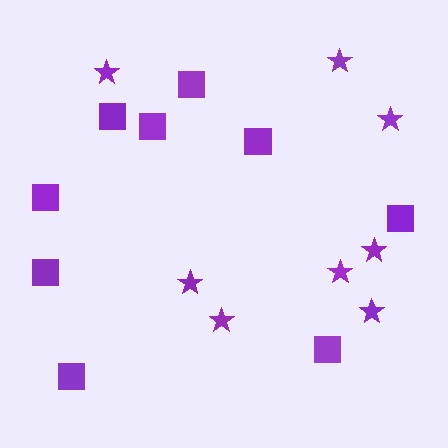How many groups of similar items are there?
There are 2 groups: one group of stars (8) and one group of squares (9).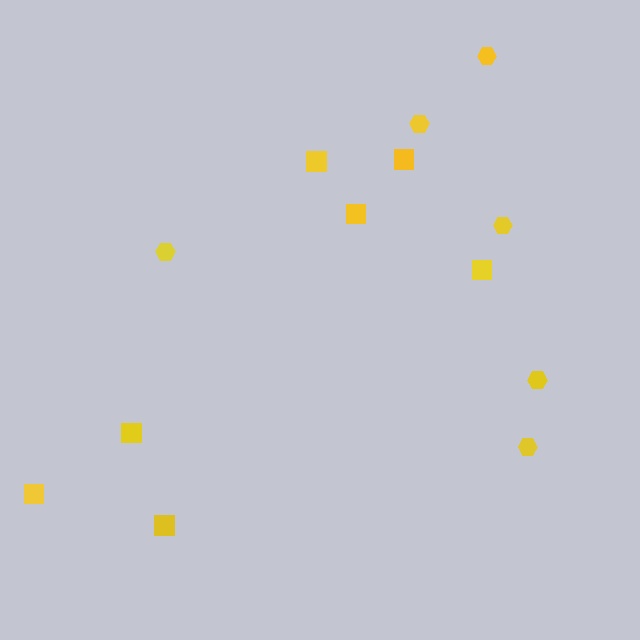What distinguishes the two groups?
There are 2 groups: one group of hexagons (6) and one group of squares (7).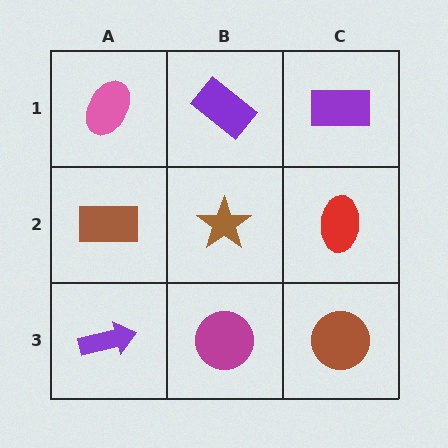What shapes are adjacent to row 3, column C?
A red ellipse (row 2, column C), a magenta circle (row 3, column B).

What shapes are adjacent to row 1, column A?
A brown rectangle (row 2, column A), a purple rectangle (row 1, column B).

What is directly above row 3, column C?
A red ellipse.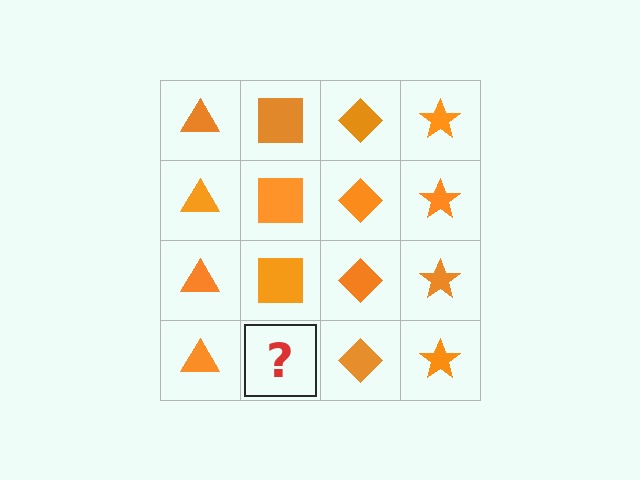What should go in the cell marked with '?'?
The missing cell should contain an orange square.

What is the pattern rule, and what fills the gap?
The rule is that each column has a consistent shape. The gap should be filled with an orange square.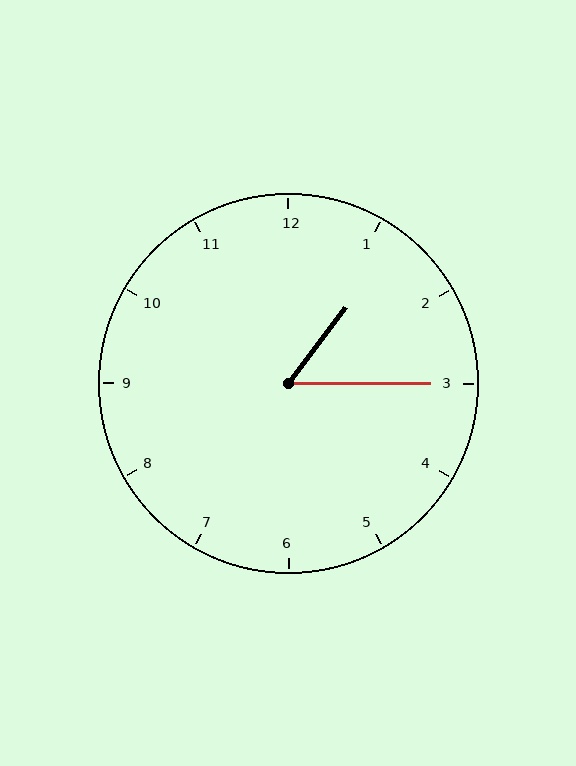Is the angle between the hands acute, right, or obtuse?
It is acute.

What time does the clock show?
1:15.